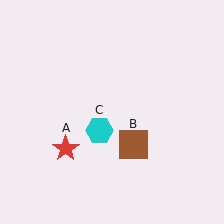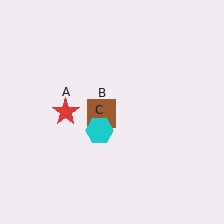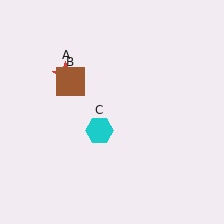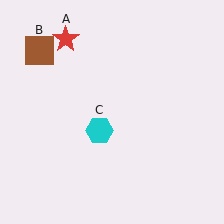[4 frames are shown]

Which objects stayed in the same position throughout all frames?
Cyan hexagon (object C) remained stationary.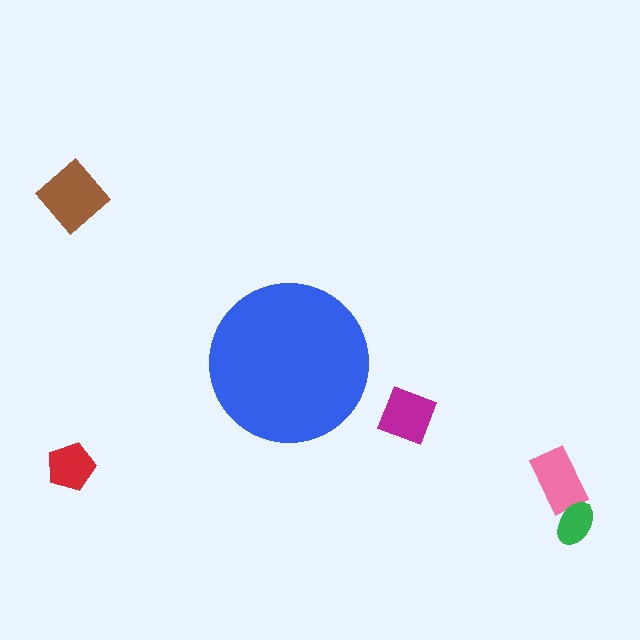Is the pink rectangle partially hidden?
No, the pink rectangle is fully visible.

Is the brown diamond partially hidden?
No, the brown diamond is fully visible.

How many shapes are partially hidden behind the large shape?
0 shapes are partially hidden.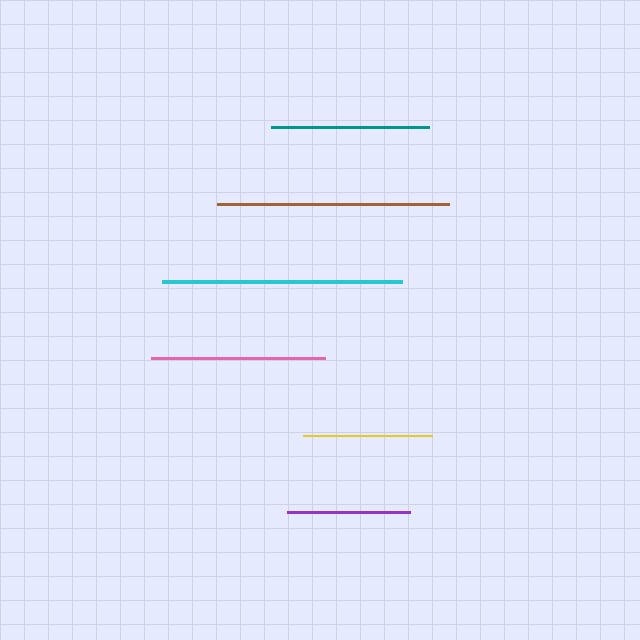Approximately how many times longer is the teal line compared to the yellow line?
The teal line is approximately 1.2 times the length of the yellow line.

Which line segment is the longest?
The cyan line is the longest at approximately 240 pixels.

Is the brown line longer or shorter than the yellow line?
The brown line is longer than the yellow line.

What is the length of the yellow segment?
The yellow segment is approximately 129 pixels long.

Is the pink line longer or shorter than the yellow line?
The pink line is longer than the yellow line.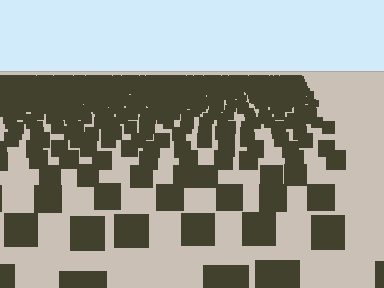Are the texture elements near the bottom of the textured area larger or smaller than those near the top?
Larger. Near the bottom, elements are closer to the viewer and appear at a bigger on-screen size.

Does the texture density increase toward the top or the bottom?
Density increases toward the top.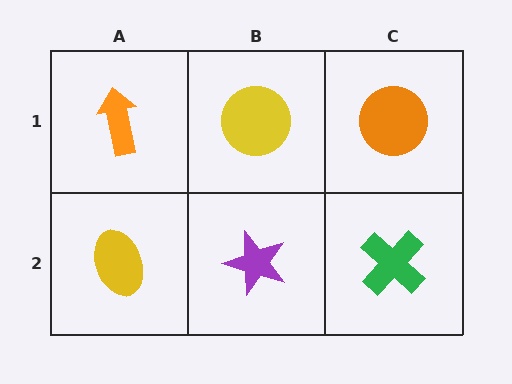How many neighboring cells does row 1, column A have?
2.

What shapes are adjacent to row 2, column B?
A yellow circle (row 1, column B), a yellow ellipse (row 2, column A), a green cross (row 2, column C).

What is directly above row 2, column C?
An orange circle.